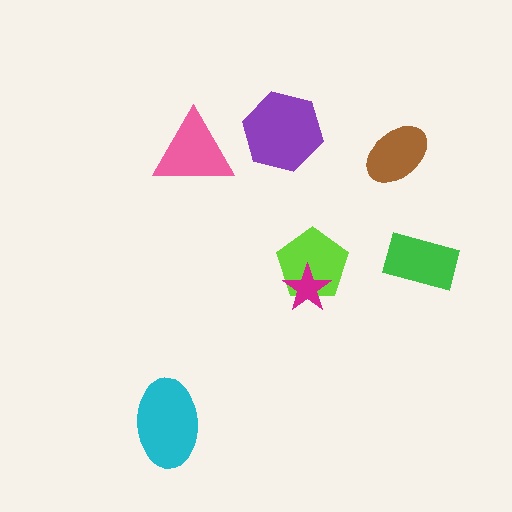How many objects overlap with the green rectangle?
0 objects overlap with the green rectangle.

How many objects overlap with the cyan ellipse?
0 objects overlap with the cyan ellipse.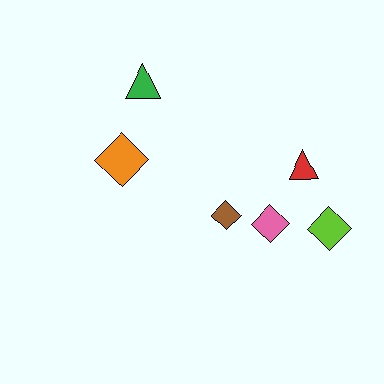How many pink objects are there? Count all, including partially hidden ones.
There is 1 pink object.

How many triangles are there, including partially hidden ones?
There are 2 triangles.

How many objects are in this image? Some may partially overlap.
There are 6 objects.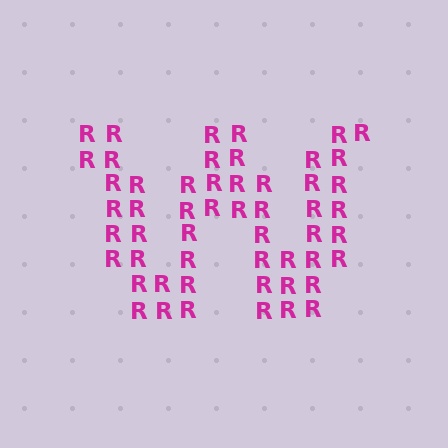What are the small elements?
The small elements are letter R's.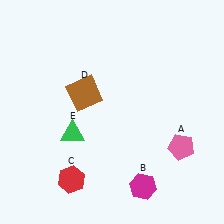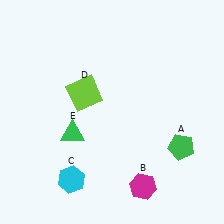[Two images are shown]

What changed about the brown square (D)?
In Image 1, D is brown. In Image 2, it changed to lime.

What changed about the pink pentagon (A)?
In Image 1, A is pink. In Image 2, it changed to green.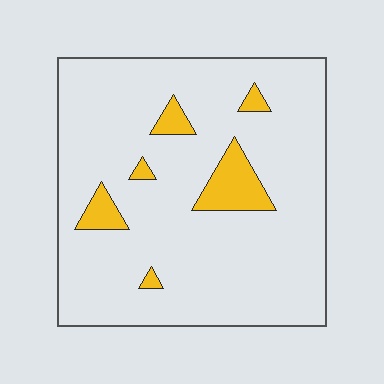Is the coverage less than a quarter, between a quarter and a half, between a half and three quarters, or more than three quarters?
Less than a quarter.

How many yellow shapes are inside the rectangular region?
6.